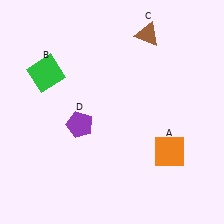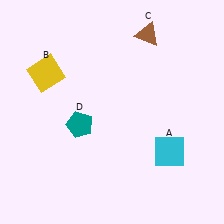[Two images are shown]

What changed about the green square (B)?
In Image 1, B is green. In Image 2, it changed to yellow.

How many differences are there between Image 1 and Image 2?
There are 3 differences between the two images.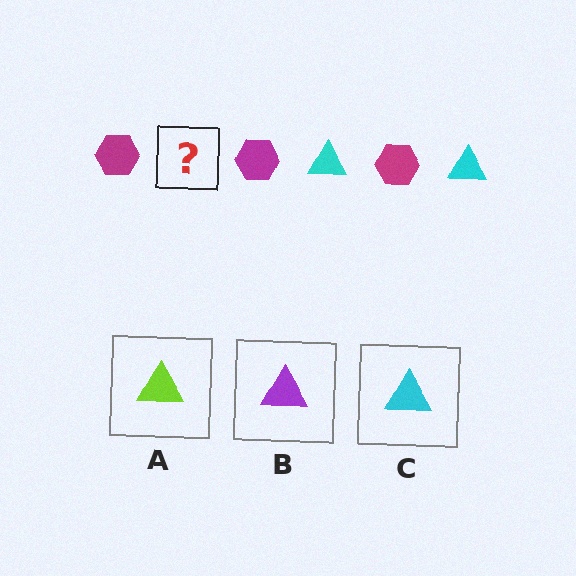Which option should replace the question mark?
Option C.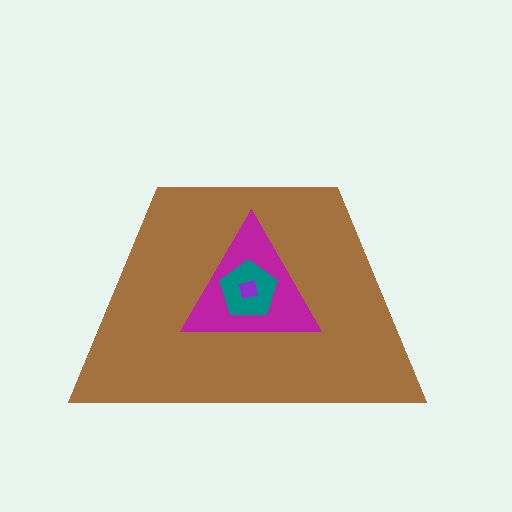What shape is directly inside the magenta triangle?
The teal pentagon.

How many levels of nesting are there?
4.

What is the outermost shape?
The brown trapezoid.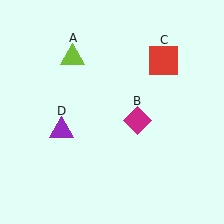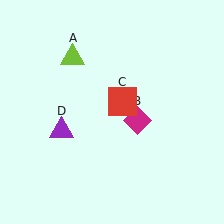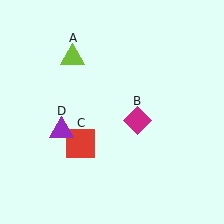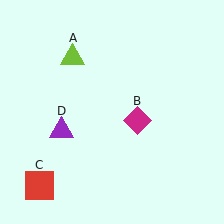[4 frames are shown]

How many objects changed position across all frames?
1 object changed position: red square (object C).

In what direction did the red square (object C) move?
The red square (object C) moved down and to the left.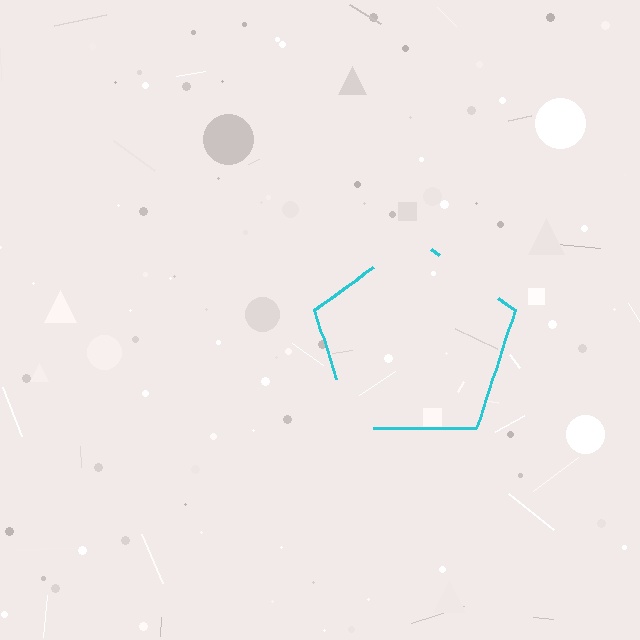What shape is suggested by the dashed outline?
The dashed outline suggests a pentagon.